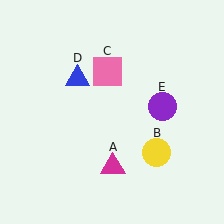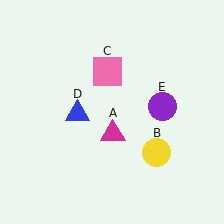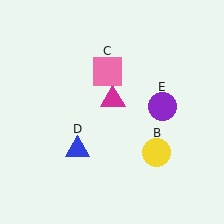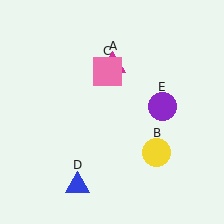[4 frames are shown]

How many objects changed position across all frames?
2 objects changed position: magenta triangle (object A), blue triangle (object D).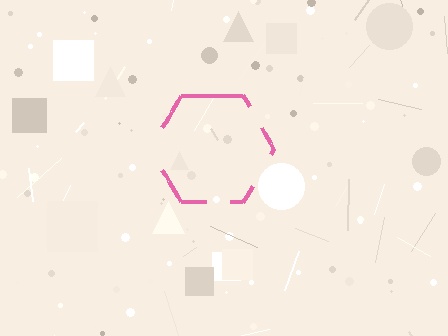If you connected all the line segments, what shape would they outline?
They would outline a hexagon.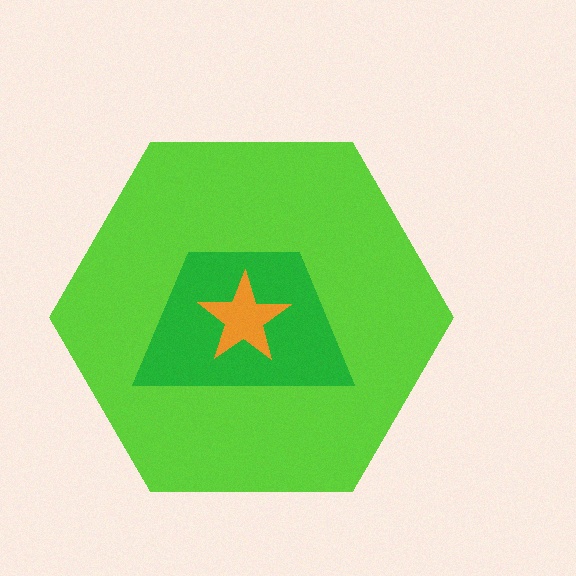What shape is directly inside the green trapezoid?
The orange star.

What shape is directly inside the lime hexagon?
The green trapezoid.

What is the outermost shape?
The lime hexagon.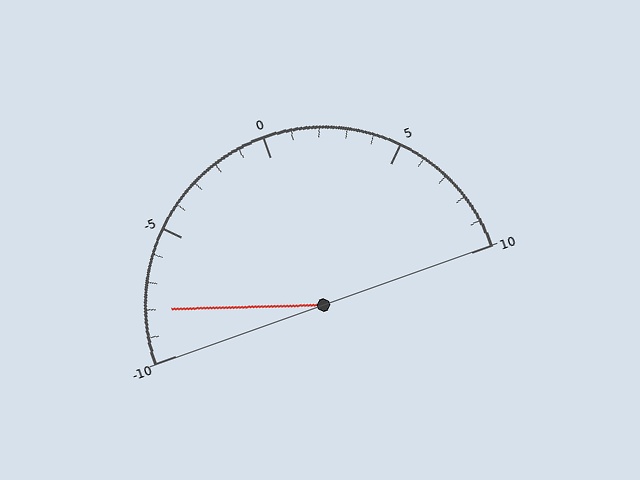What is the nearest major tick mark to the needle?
The nearest major tick mark is -10.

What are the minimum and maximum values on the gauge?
The gauge ranges from -10 to 10.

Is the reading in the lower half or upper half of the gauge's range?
The reading is in the lower half of the range (-10 to 10).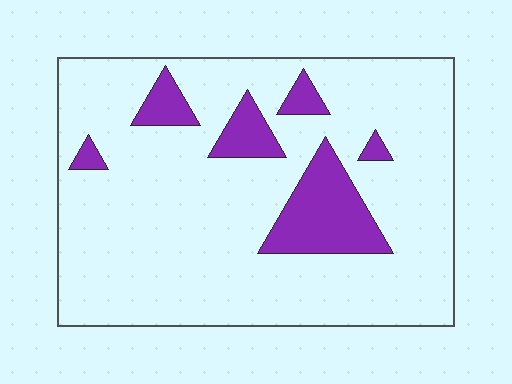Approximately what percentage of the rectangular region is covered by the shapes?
Approximately 15%.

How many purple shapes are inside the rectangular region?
6.